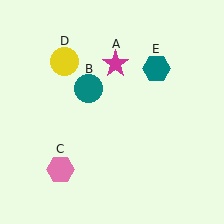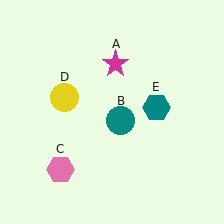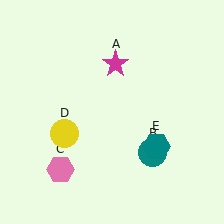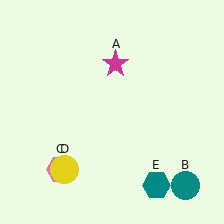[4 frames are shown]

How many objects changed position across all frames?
3 objects changed position: teal circle (object B), yellow circle (object D), teal hexagon (object E).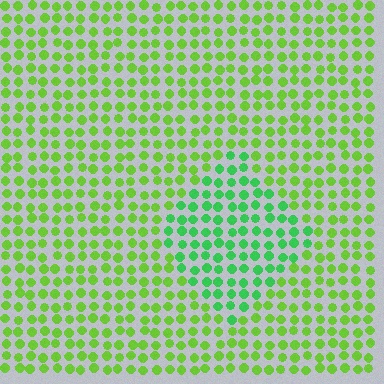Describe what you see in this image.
The image is filled with small lime elements in a uniform arrangement. A diamond-shaped region is visible where the elements are tinted to a slightly different hue, forming a subtle color boundary.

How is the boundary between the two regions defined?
The boundary is defined purely by a slight shift in hue (about 34 degrees). Spacing, size, and orientation are identical on both sides.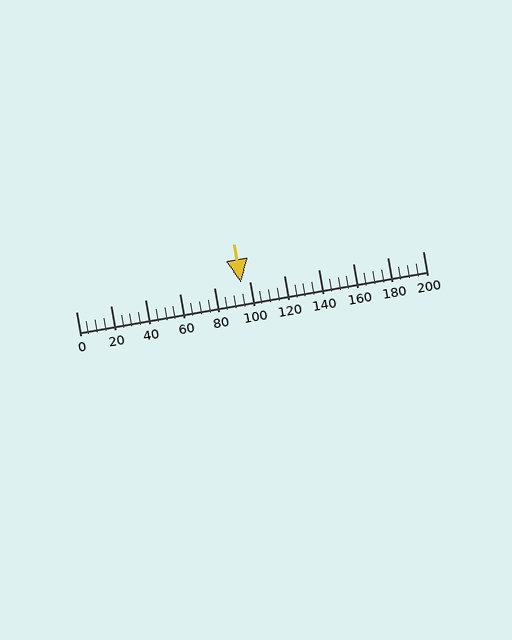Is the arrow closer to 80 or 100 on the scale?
The arrow is closer to 100.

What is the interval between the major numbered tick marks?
The major tick marks are spaced 20 units apart.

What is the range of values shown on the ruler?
The ruler shows values from 0 to 200.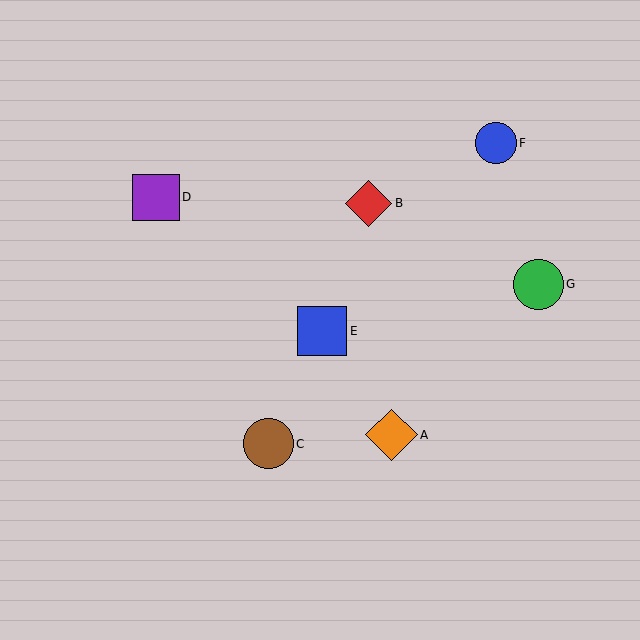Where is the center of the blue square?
The center of the blue square is at (322, 331).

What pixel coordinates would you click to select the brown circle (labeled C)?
Click at (268, 444) to select the brown circle C.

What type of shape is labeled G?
Shape G is a green circle.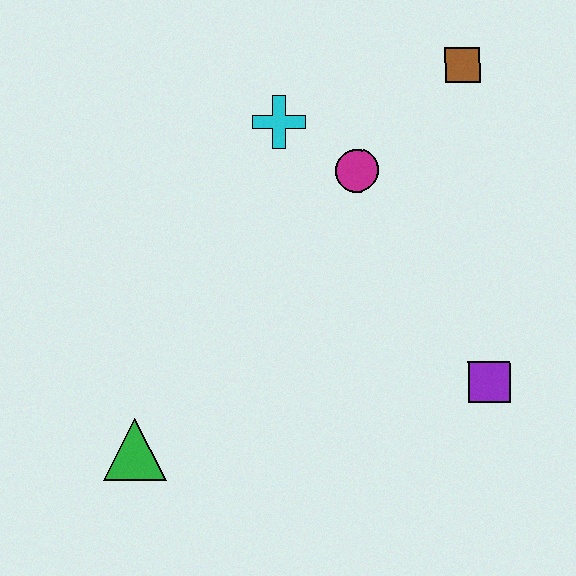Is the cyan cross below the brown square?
Yes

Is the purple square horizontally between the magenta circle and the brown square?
No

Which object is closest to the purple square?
The magenta circle is closest to the purple square.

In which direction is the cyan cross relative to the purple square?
The cyan cross is above the purple square.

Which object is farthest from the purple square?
The green triangle is farthest from the purple square.